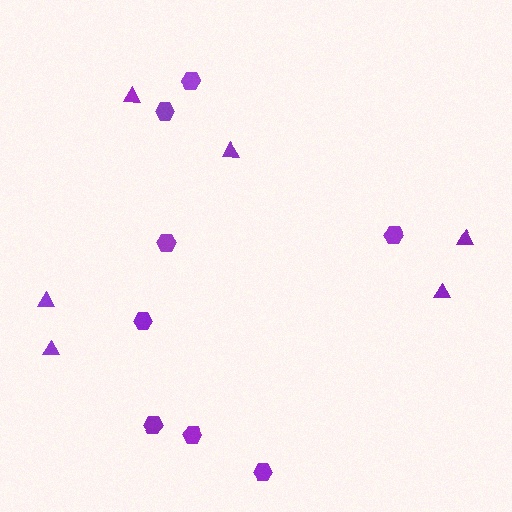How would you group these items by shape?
There are 2 groups: one group of triangles (6) and one group of hexagons (8).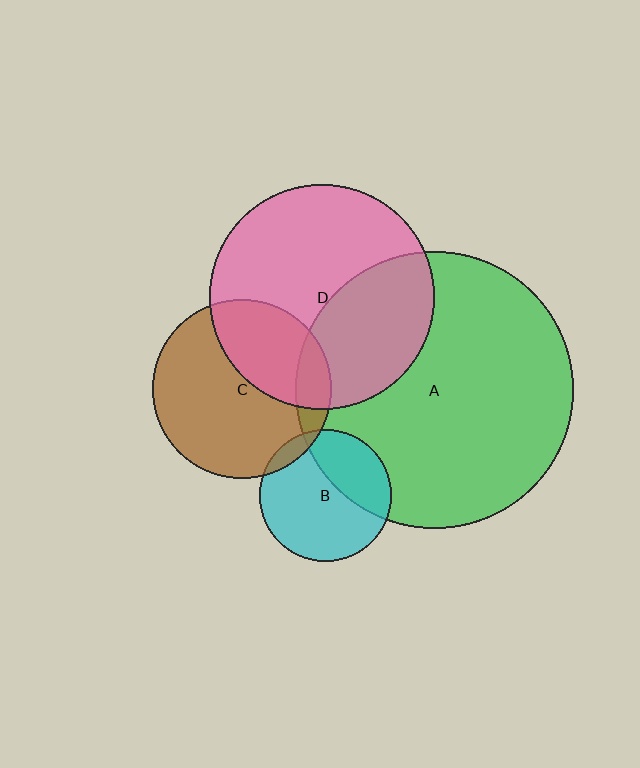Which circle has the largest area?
Circle A (green).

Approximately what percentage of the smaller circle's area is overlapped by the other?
Approximately 35%.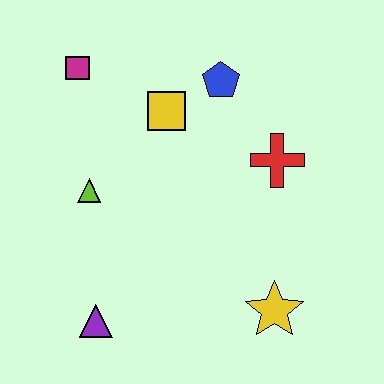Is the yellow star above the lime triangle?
No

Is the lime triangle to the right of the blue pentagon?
No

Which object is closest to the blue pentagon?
The yellow square is closest to the blue pentagon.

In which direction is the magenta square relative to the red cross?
The magenta square is to the left of the red cross.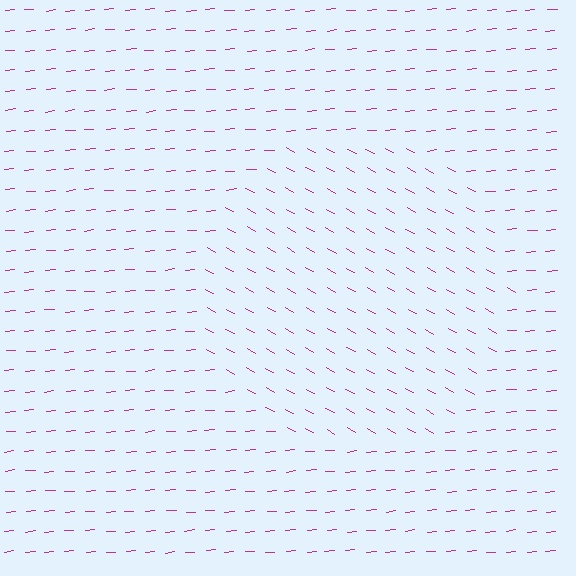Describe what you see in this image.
The image is filled with small magenta line segments. A circle region in the image has lines oriented differently from the surrounding lines, creating a visible texture boundary.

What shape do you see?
I see a circle.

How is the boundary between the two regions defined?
The boundary is defined purely by a change in line orientation (approximately 35 degrees difference). All lines are the same color and thickness.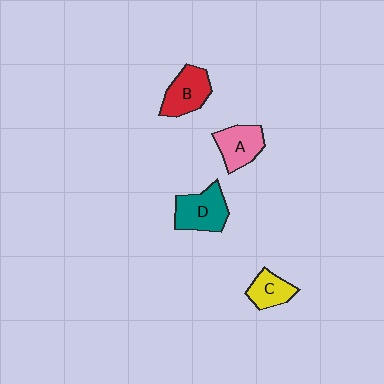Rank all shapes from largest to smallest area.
From largest to smallest: D (teal), B (red), A (pink), C (yellow).